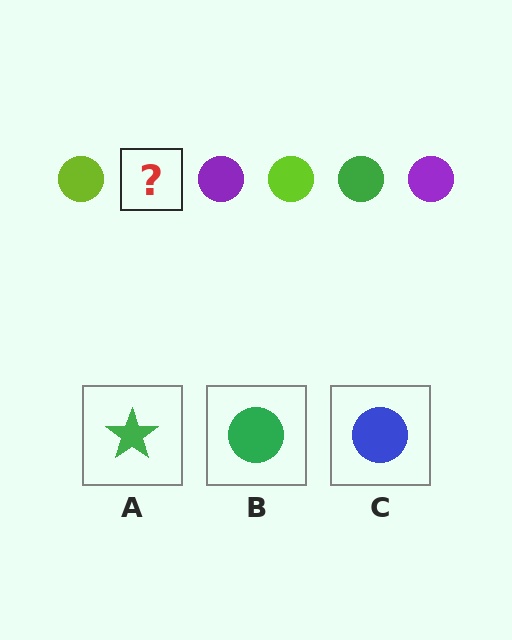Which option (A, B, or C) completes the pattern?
B.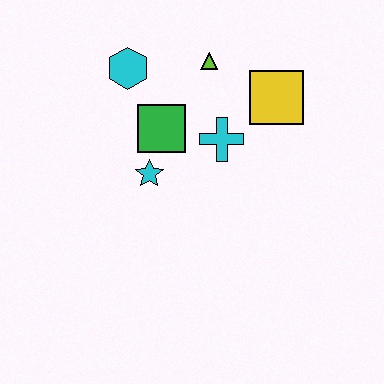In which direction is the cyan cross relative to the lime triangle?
The cyan cross is below the lime triangle.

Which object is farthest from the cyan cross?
The cyan hexagon is farthest from the cyan cross.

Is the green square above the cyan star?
Yes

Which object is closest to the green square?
The cyan star is closest to the green square.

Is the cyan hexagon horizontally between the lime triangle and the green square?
No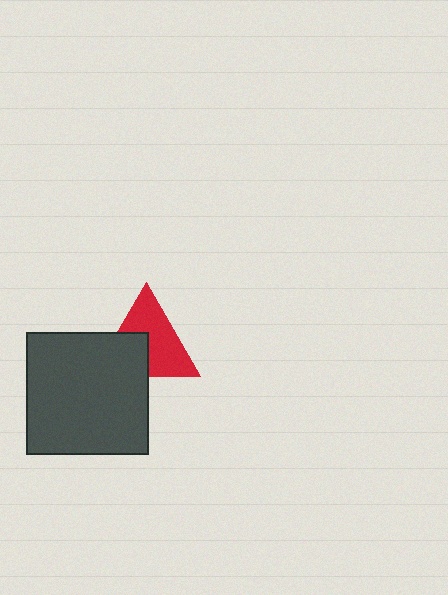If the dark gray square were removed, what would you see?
You would see the complete red triangle.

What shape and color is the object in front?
The object in front is a dark gray square.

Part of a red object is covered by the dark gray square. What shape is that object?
It is a triangle.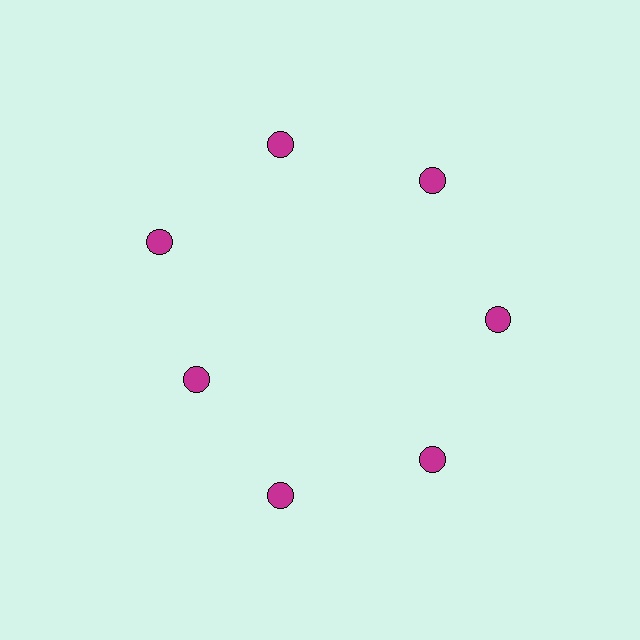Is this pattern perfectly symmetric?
No. The 7 magenta circles are arranged in a ring, but one element near the 8 o'clock position is pulled inward toward the center, breaking the 7-fold rotational symmetry.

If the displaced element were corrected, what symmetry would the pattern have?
It would have 7-fold rotational symmetry — the pattern would map onto itself every 51 degrees.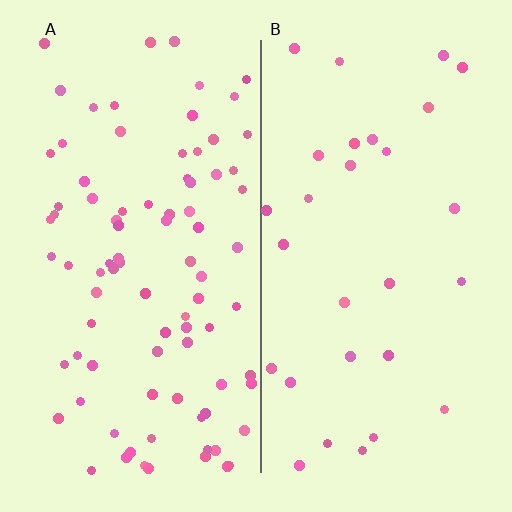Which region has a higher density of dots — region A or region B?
A (the left).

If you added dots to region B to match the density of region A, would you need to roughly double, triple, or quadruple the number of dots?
Approximately triple.